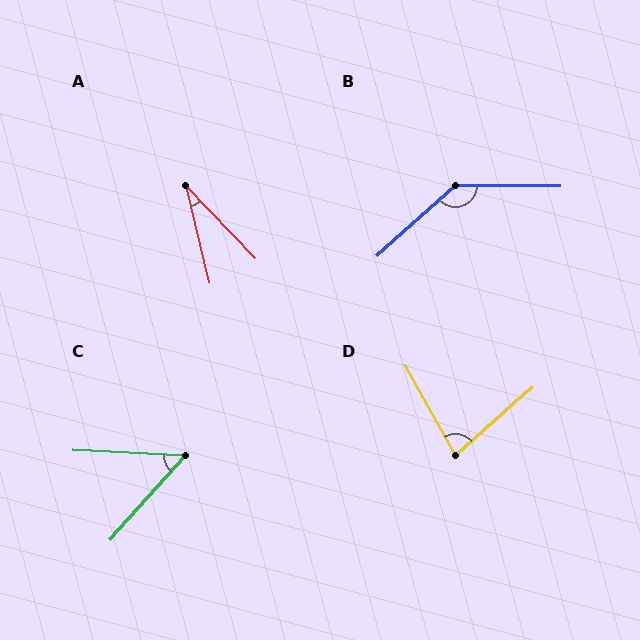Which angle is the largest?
B, at approximately 138 degrees.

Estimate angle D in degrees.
Approximately 78 degrees.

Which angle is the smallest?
A, at approximately 30 degrees.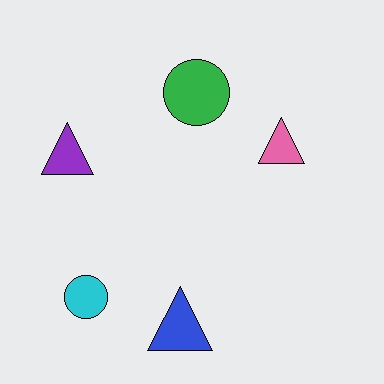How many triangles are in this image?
There are 3 triangles.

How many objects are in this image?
There are 5 objects.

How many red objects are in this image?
There are no red objects.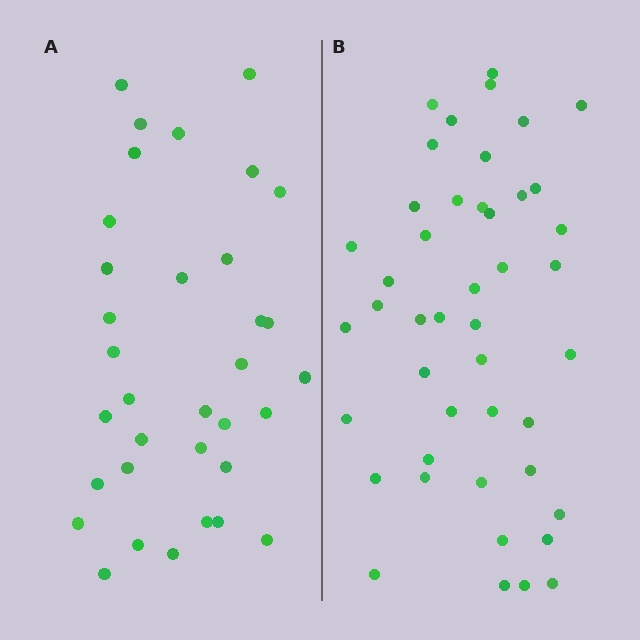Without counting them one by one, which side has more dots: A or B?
Region B (the right region) has more dots.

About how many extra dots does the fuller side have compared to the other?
Region B has roughly 12 or so more dots than region A.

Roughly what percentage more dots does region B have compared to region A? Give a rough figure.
About 30% more.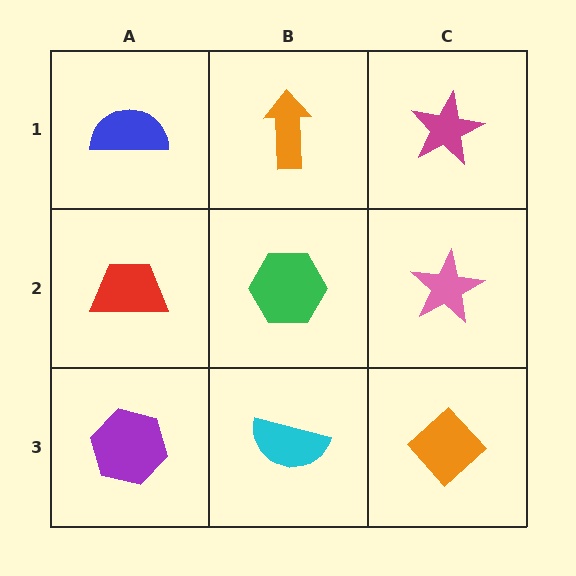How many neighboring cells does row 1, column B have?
3.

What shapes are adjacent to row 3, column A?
A red trapezoid (row 2, column A), a cyan semicircle (row 3, column B).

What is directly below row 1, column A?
A red trapezoid.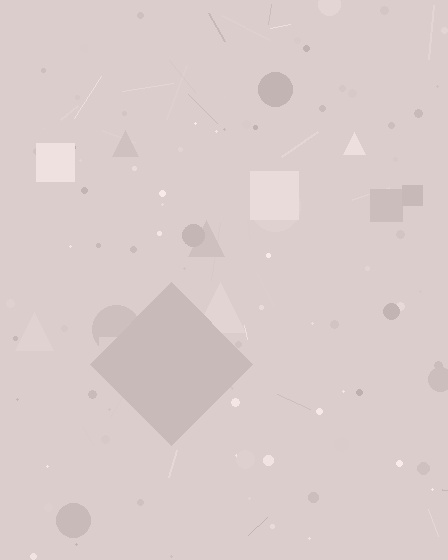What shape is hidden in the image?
A diamond is hidden in the image.